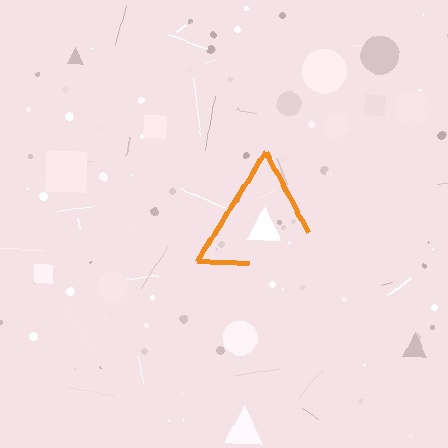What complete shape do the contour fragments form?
The contour fragments form a triangle.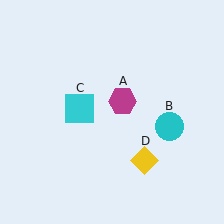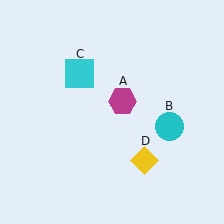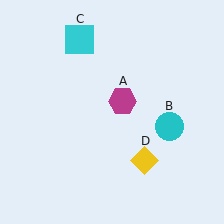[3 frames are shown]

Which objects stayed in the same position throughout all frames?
Magenta hexagon (object A) and cyan circle (object B) and yellow diamond (object D) remained stationary.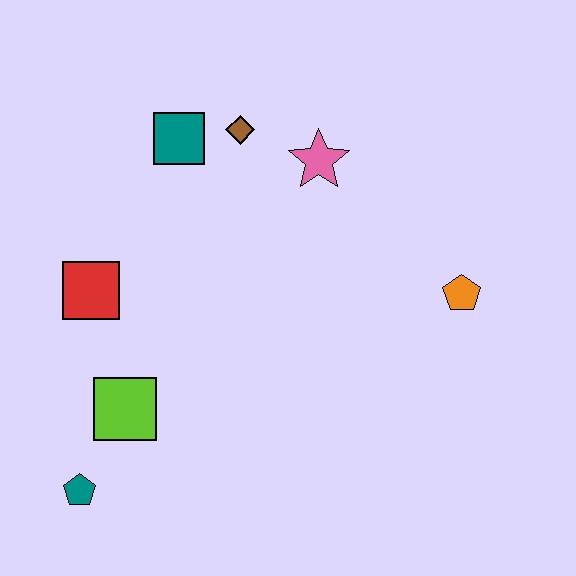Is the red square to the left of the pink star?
Yes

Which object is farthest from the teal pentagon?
The orange pentagon is farthest from the teal pentagon.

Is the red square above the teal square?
No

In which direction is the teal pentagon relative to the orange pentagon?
The teal pentagon is to the left of the orange pentagon.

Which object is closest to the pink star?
The brown diamond is closest to the pink star.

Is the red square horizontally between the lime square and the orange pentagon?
No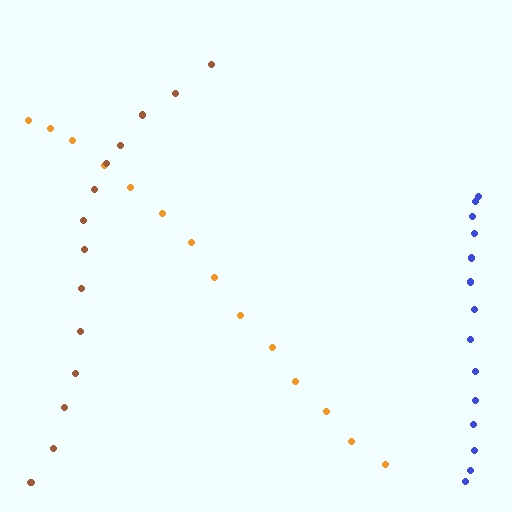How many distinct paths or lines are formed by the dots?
There are 3 distinct paths.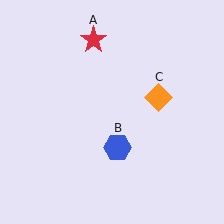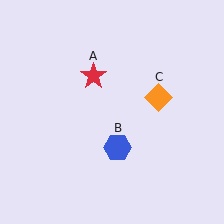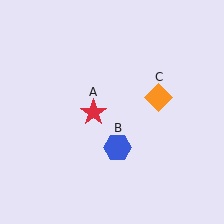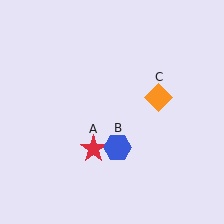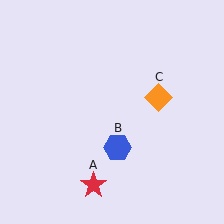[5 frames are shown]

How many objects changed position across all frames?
1 object changed position: red star (object A).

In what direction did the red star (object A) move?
The red star (object A) moved down.